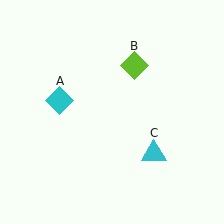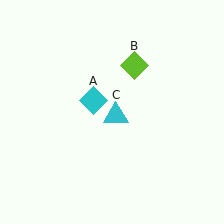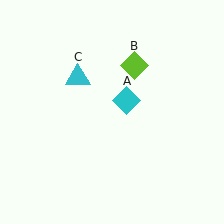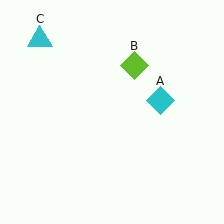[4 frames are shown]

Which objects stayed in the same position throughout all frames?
Lime diamond (object B) remained stationary.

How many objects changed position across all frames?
2 objects changed position: cyan diamond (object A), cyan triangle (object C).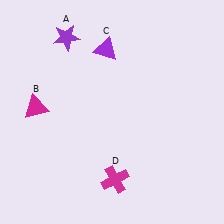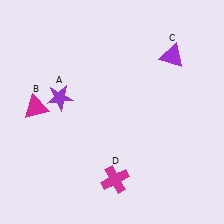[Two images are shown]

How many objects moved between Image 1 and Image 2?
2 objects moved between the two images.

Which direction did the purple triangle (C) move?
The purple triangle (C) moved right.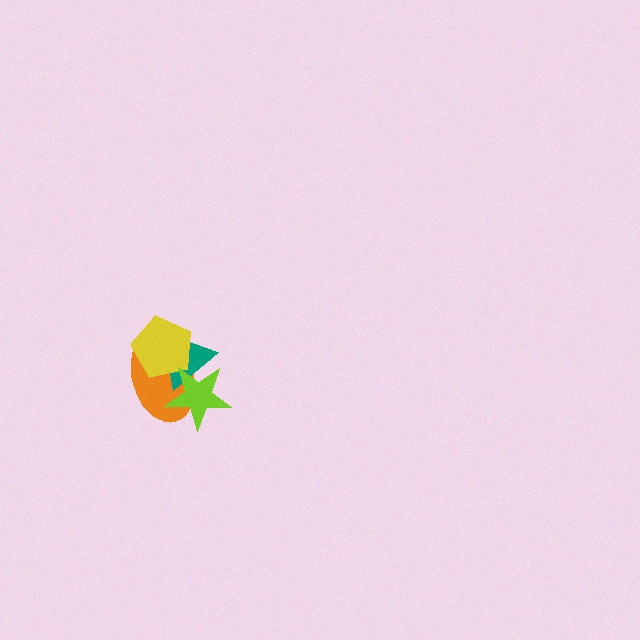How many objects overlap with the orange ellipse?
3 objects overlap with the orange ellipse.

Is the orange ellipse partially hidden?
Yes, it is partially covered by another shape.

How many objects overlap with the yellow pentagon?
3 objects overlap with the yellow pentagon.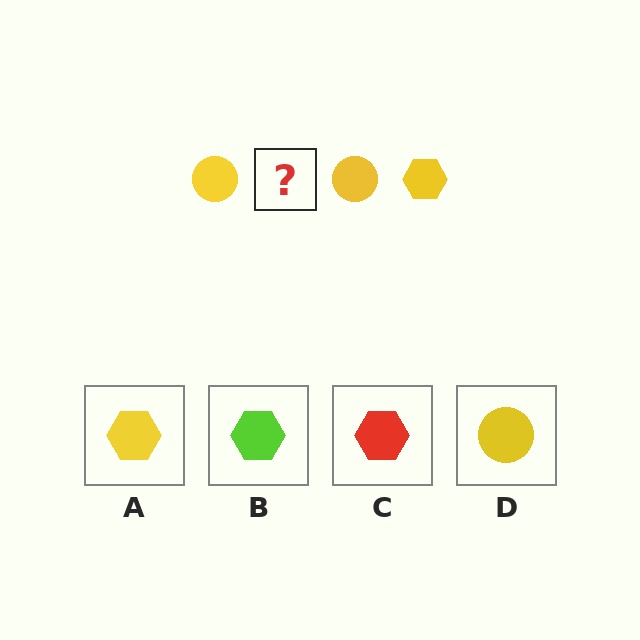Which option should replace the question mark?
Option A.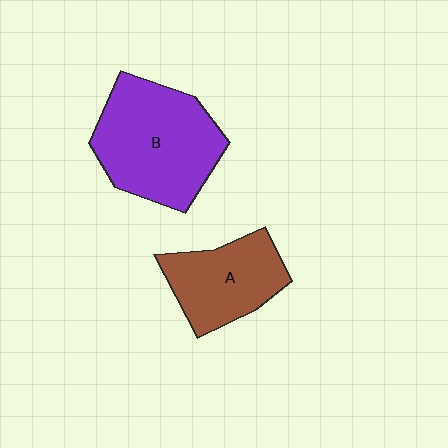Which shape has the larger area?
Shape B (purple).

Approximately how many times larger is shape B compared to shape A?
Approximately 1.5 times.